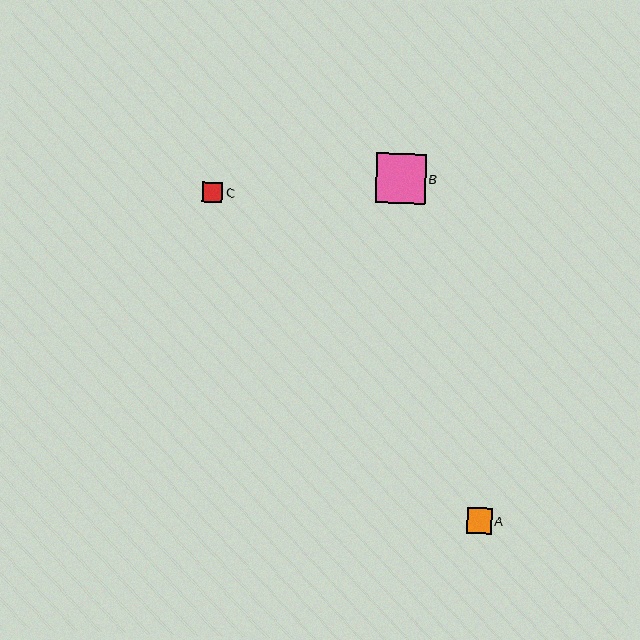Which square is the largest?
Square B is the largest with a size of approximately 50 pixels.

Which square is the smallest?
Square C is the smallest with a size of approximately 20 pixels.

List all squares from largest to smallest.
From largest to smallest: B, A, C.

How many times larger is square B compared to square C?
Square B is approximately 2.5 times the size of square C.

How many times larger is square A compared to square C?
Square A is approximately 1.3 times the size of square C.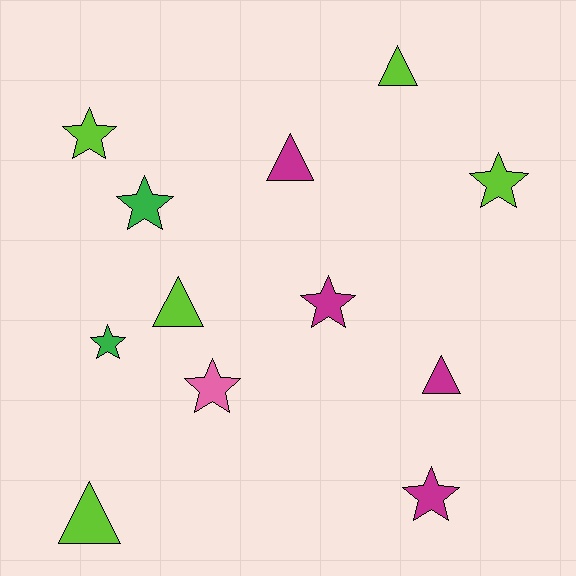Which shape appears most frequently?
Star, with 7 objects.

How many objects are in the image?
There are 12 objects.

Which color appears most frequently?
Lime, with 5 objects.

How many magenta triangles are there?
There are 2 magenta triangles.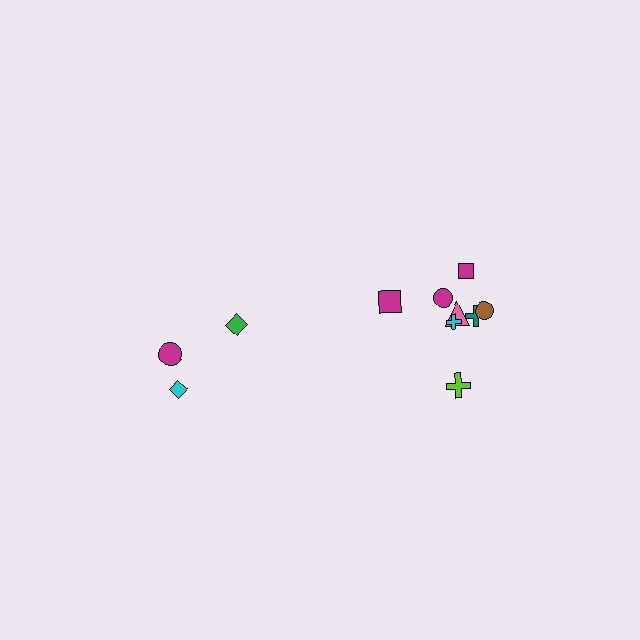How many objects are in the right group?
There are 8 objects.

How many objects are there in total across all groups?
There are 11 objects.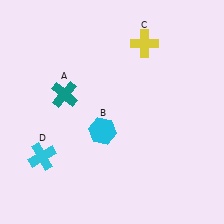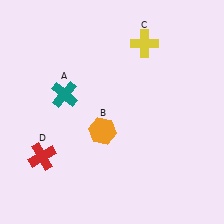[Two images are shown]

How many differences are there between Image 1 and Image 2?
There are 2 differences between the two images.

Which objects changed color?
B changed from cyan to orange. D changed from cyan to red.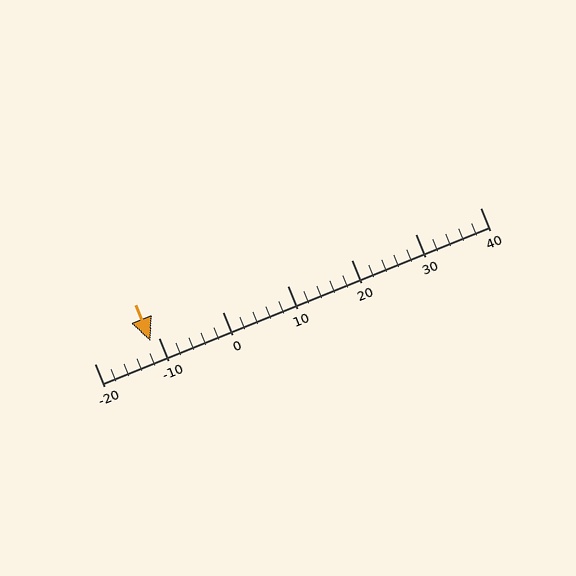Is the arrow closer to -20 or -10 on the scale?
The arrow is closer to -10.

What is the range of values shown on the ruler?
The ruler shows values from -20 to 40.